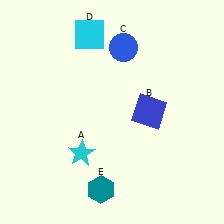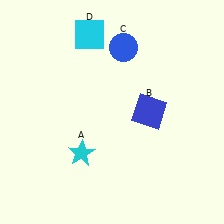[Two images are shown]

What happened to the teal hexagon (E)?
The teal hexagon (E) was removed in Image 2. It was in the bottom-left area of Image 1.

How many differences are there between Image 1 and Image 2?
There is 1 difference between the two images.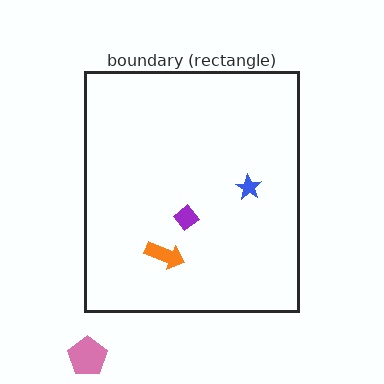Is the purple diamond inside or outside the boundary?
Inside.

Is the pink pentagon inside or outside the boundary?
Outside.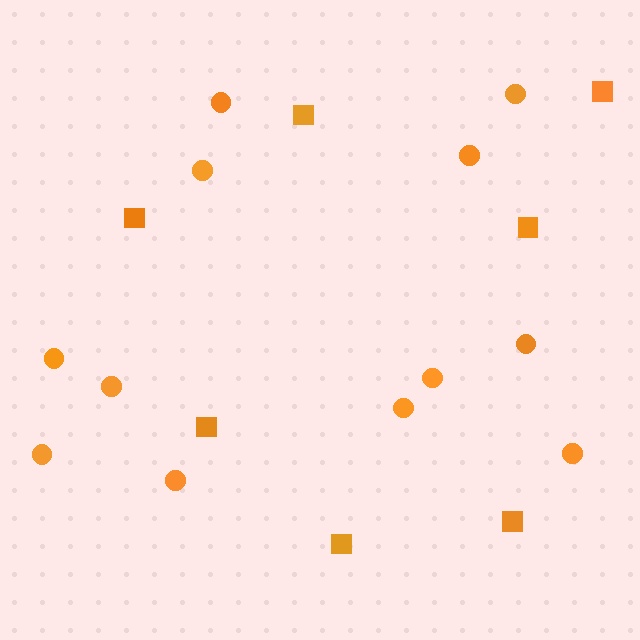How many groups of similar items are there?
There are 2 groups: one group of circles (12) and one group of squares (7).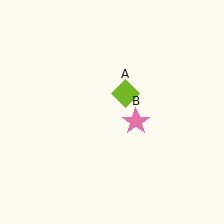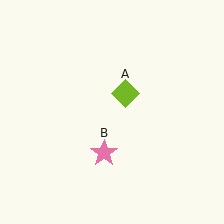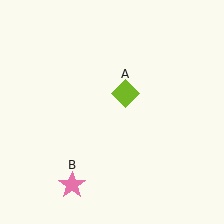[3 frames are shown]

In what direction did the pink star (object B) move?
The pink star (object B) moved down and to the left.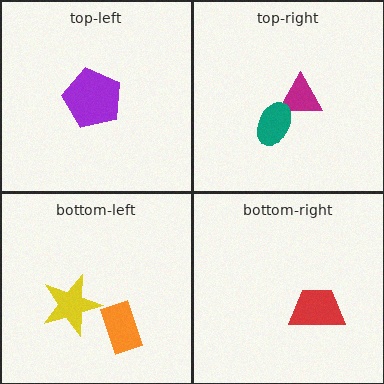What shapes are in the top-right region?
The magenta triangle, the teal ellipse.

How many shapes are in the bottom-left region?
2.